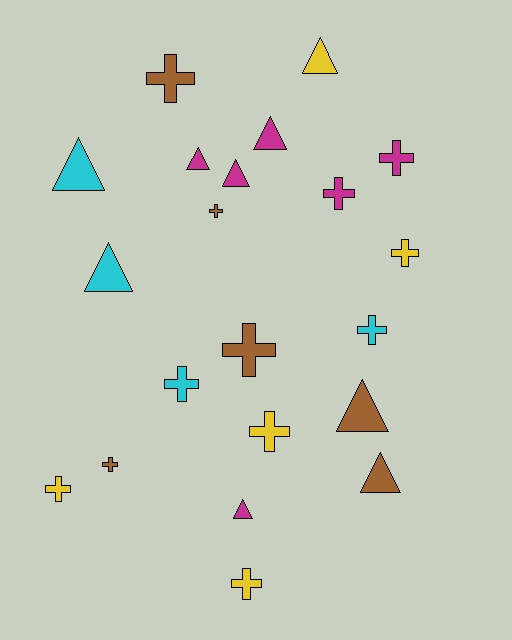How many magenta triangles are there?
There are 4 magenta triangles.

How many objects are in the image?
There are 21 objects.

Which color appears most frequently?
Magenta, with 6 objects.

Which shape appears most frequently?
Cross, with 12 objects.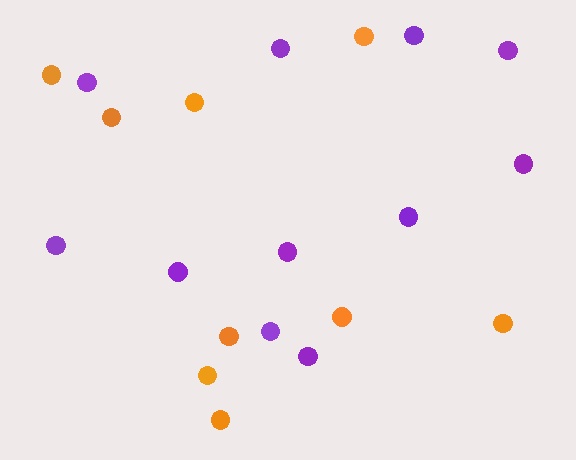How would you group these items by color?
There are 2 groups: one group of purple circles (11) and one group of orange circles (9).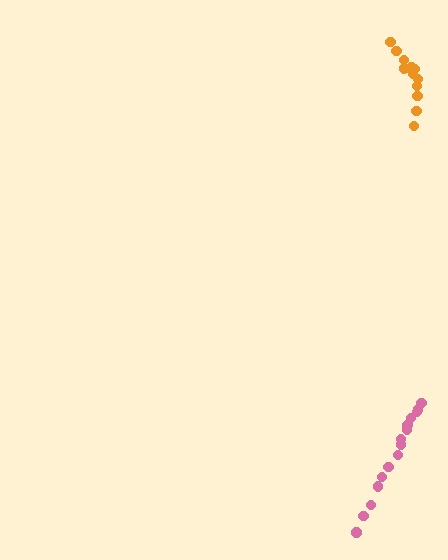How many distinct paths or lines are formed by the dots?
There are 2 distinct paths.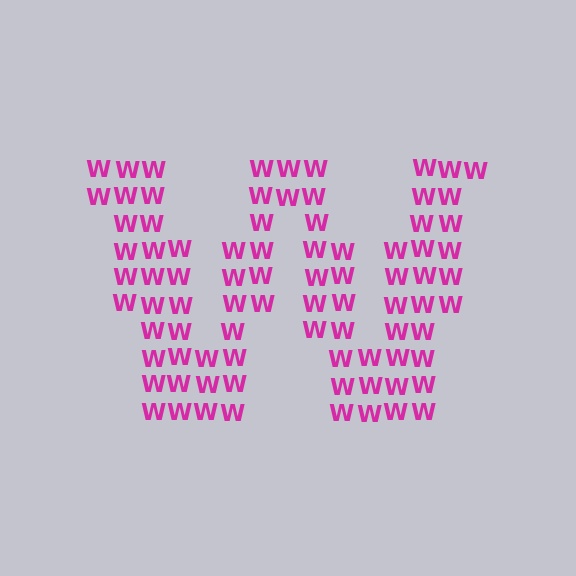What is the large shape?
The large shape is the letter W.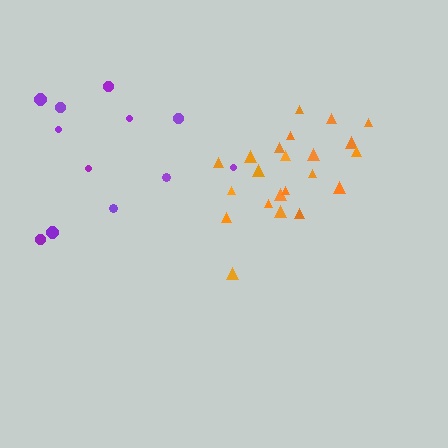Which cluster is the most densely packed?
Orange.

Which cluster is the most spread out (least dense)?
Purple.